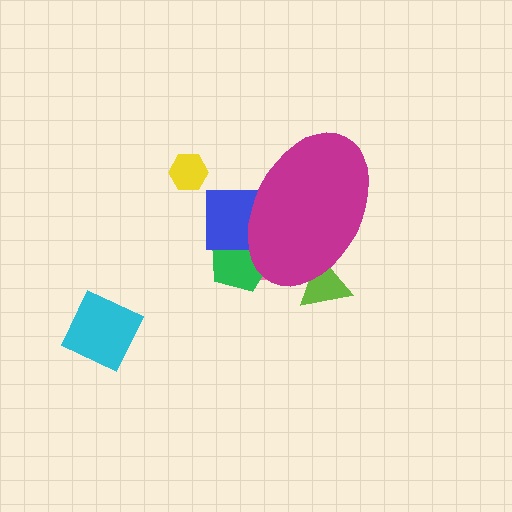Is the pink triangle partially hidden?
Yes, the pink triangle is partially hidden behind the magenta ellipse.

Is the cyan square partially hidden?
No, the cyan square is fully visible.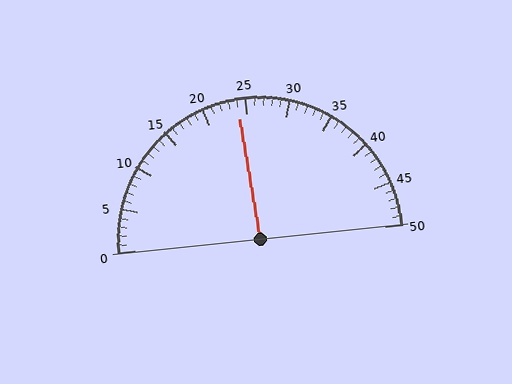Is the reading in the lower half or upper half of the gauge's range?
The reading is in the lower half of the range (0 to 50).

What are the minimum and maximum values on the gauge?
The gauge ranges from 0 to 50.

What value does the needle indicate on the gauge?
The needle indicates approximately 24.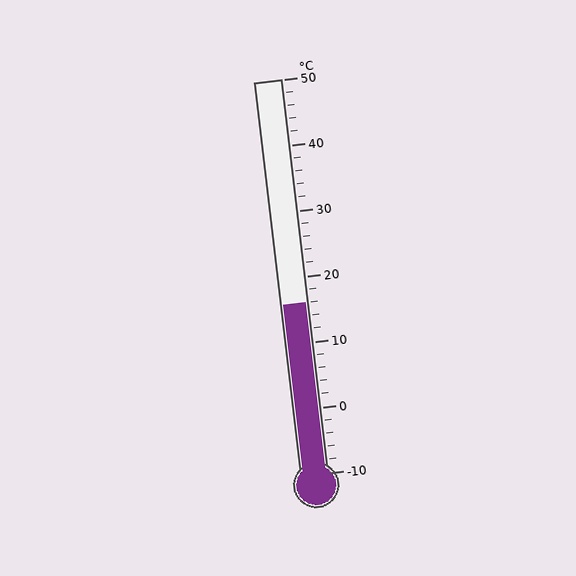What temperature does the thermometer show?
The thermometer shows approximately 16°C.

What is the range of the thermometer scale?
The thermometer scale ranges from -10°C to 50°C.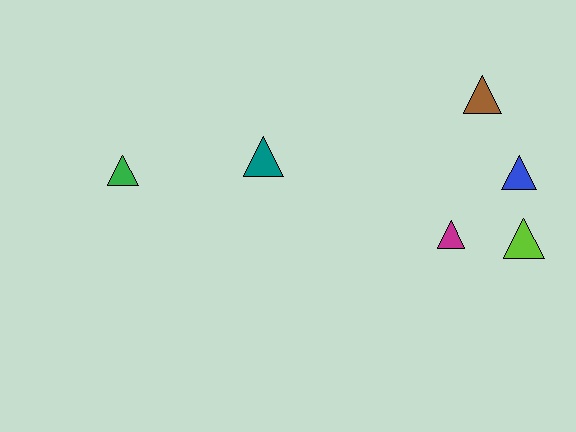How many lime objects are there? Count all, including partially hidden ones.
There is 1 lime object.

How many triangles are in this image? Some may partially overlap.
There are 6 triangles.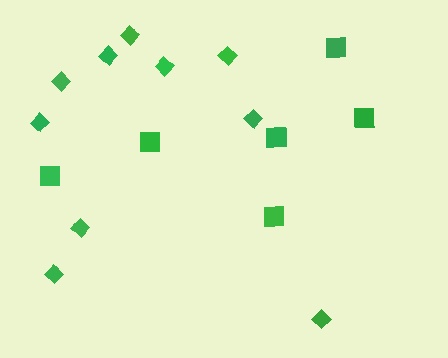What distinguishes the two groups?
There are 2 groups: one group of squares (6) and one group of diamonds (10).